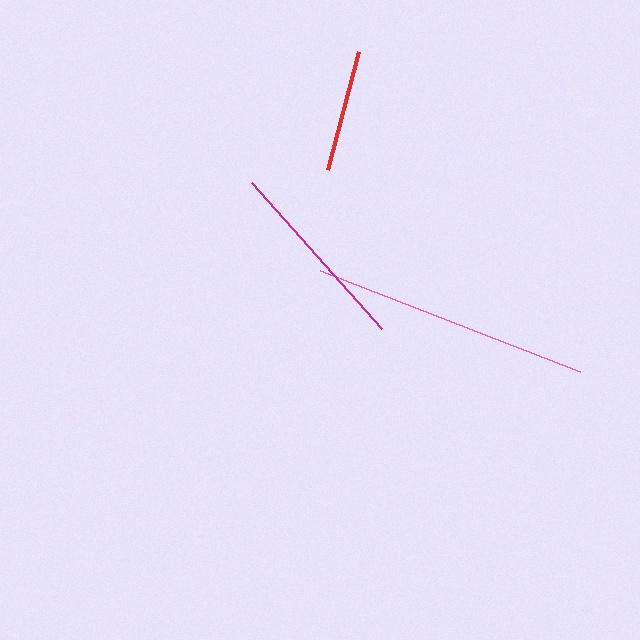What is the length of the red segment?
The red segment is approximately 122 pixels long.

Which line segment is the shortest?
The red line is the shortest at approximately 122 pixels.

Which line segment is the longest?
The pink line is the longest at approximately 279 pixels.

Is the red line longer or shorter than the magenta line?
The magenta line is longer than the red line.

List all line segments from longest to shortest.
From longest to shortest: pink, magenta, red.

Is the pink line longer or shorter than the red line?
The pink line is longer than the red line.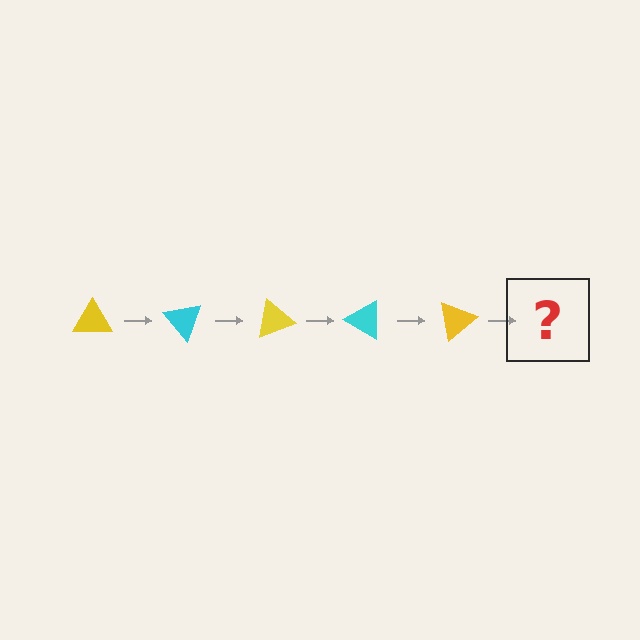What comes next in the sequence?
The next element should be a cyan triangle, rotated 250 degrees from the start.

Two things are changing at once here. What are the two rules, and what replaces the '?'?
The two rules are that it rotates 50 degrees each step and the color cycles through yellow and cyan. The '?' should be a cyan triangle, rotated 250 degrees from the start.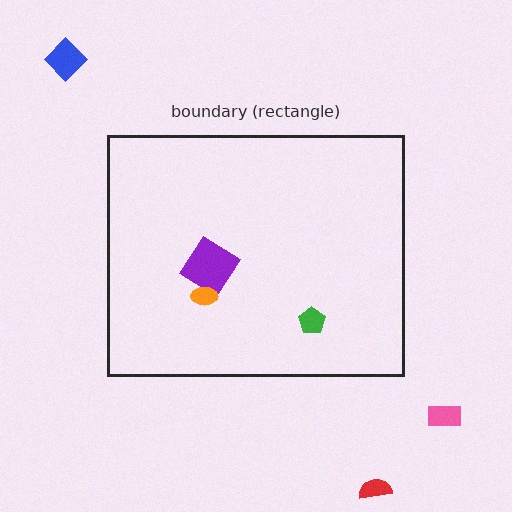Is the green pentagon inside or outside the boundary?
Inside.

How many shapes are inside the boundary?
3 inside, 3 outside.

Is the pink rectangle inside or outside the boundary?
Outside.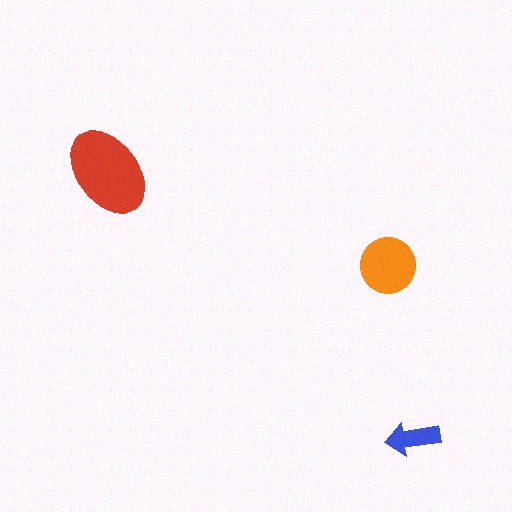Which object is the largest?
The red ellipse.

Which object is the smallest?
The blue arrow.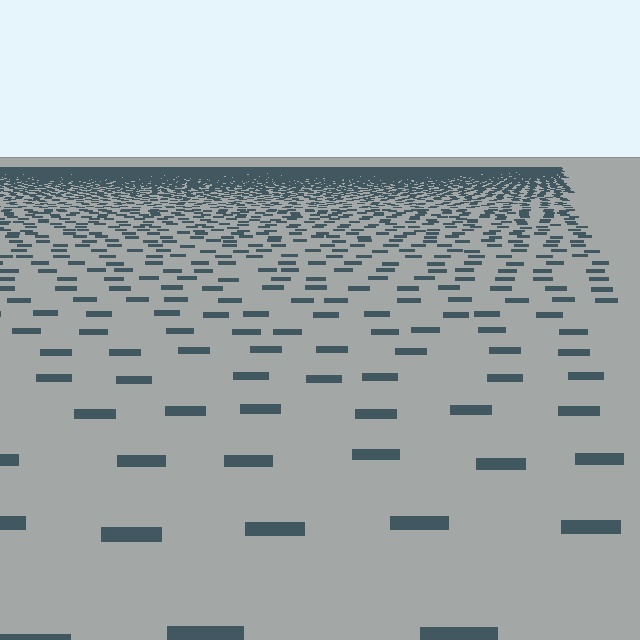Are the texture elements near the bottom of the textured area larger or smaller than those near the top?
Larger. Near the bottom, elements are closer to the viewer and appear at a bigger on-screen size.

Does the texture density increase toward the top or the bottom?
Density increases toward the top.